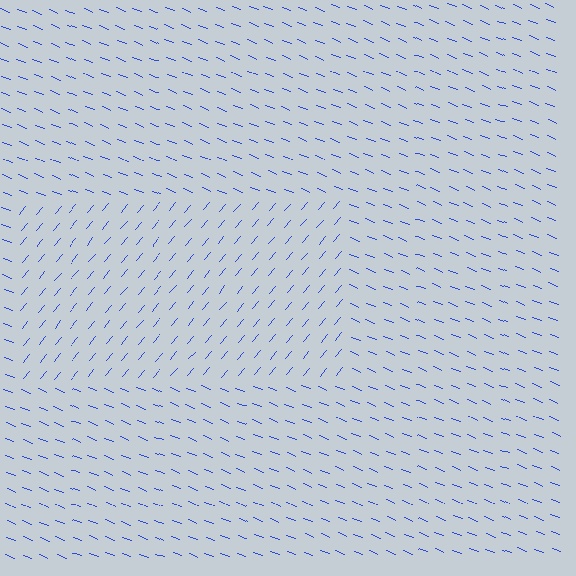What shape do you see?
I see a rectangle.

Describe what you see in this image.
The image is filled with small blue line segments. A rectangle region in the image has lines oriented differently from the surrounding lines, creating a visible texture boundary.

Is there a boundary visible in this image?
Yes, there is a texture boundary formed by a change in line orientation.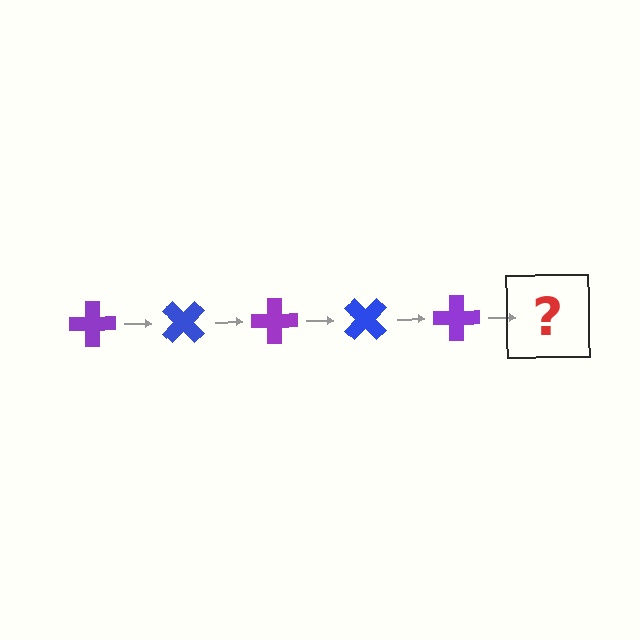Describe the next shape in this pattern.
It should be a blue cross, rotated 225 degrees from the start.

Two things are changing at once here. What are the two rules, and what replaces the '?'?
The two rules are that it rotates 45 degrees each step and the color cycles through purple and blue. The '?' should be a blue cross, rotated 225 degrees from the start.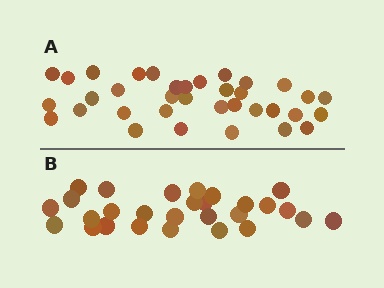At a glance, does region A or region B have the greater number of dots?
Region A (the top region) has more dots.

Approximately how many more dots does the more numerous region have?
Region A has roughly 8 or so more dots than region B.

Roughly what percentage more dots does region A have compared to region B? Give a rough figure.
About 25% more.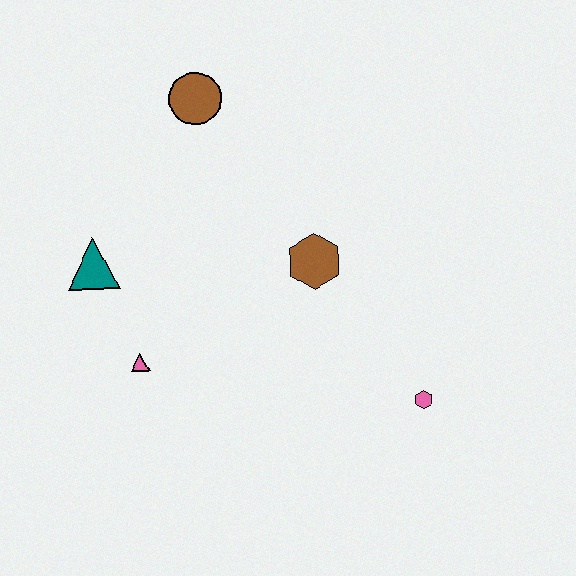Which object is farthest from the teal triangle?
The pink hexagon is farthest from the teal triangle.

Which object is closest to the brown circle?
The teal triangle is closest to the brown circle.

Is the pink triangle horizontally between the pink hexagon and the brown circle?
No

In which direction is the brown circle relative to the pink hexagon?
The brown circle is above the pink hexagon.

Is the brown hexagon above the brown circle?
No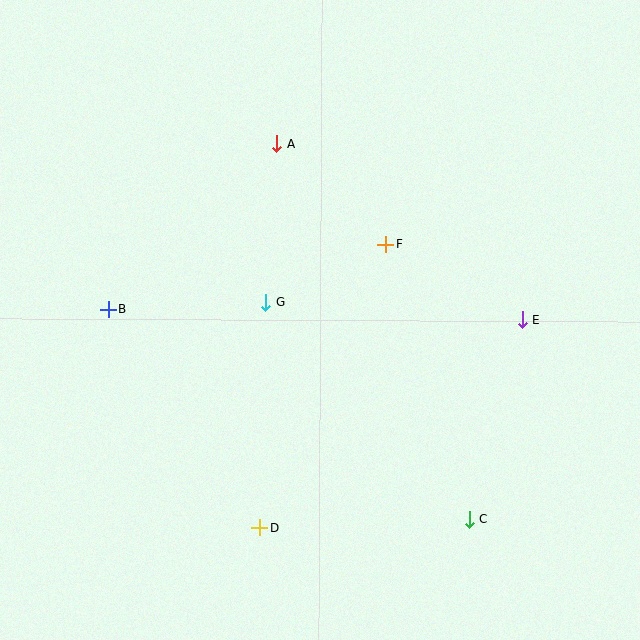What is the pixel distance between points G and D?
The distance between G and D is 226 pixels.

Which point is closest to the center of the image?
Point G at (266, 302) is closest to the center.